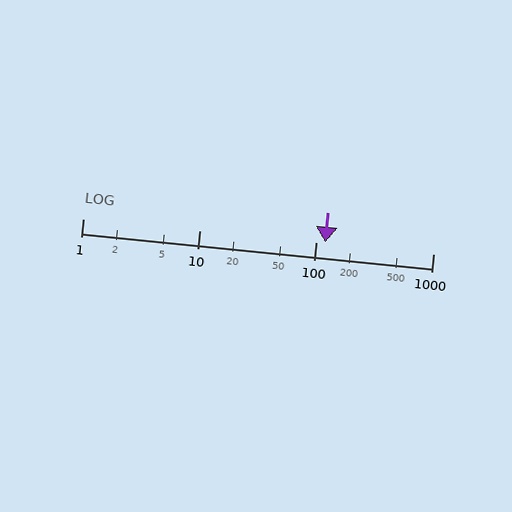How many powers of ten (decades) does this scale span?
The scale spans 3 decades, from 1 to 1000.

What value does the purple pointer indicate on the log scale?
The pointer indicates approximately 120.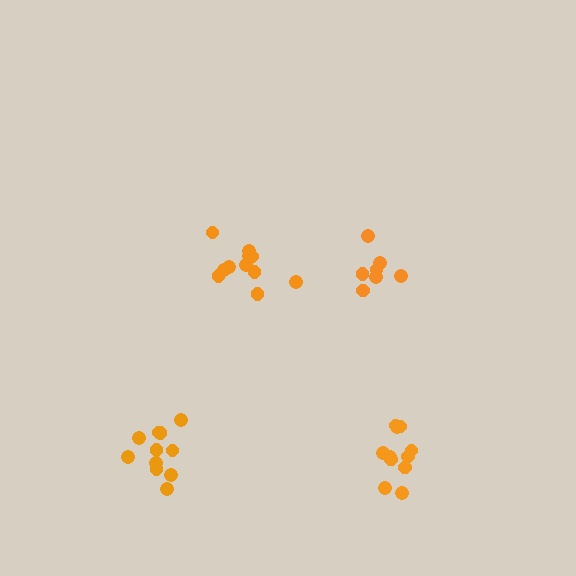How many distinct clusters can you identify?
There are 4 distinct clusters.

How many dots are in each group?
Group 1: 11 dots, Group 2: 7 dots, Group 3: 11 dots, Group 4: 11 dots (40 total).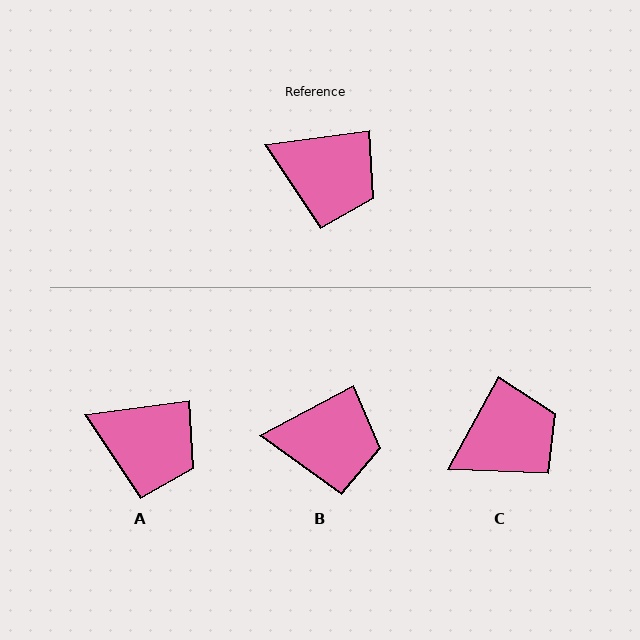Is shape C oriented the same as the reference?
No, it is off by about 54 degrees.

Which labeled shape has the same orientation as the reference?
A.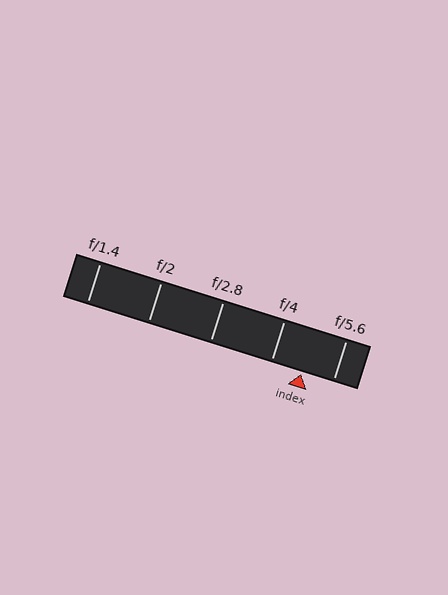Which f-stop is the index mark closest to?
The index mark is closest to f/4.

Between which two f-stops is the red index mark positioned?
The index mark is between f/4 and f/5.6.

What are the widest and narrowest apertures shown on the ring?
The widest aperture shown is f/1.4 and the narrowest is f/5.6.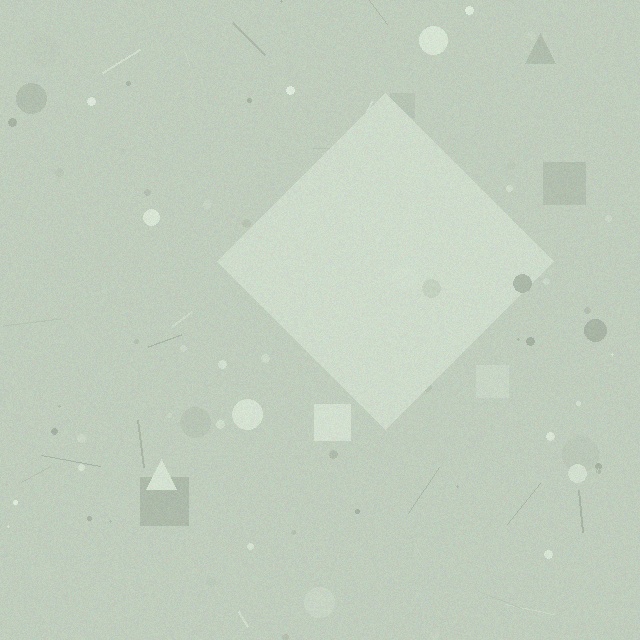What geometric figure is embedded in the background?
A diamond is embedded in the background.